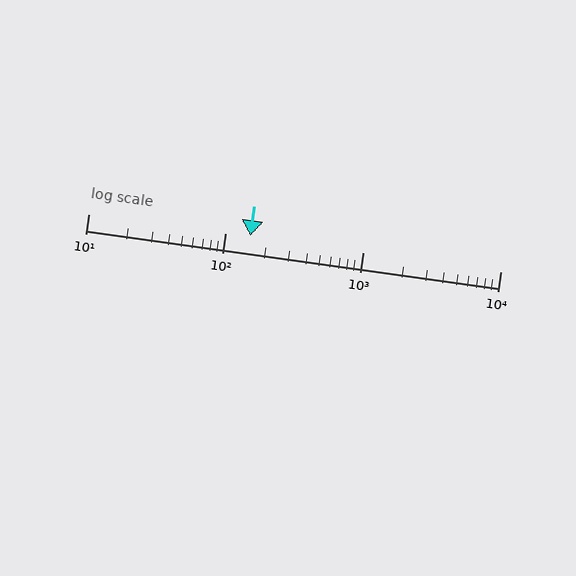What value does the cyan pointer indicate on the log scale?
The pointer indicates approximately 150.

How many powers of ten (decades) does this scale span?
The scale spans 3 decades, from 10 to 10000.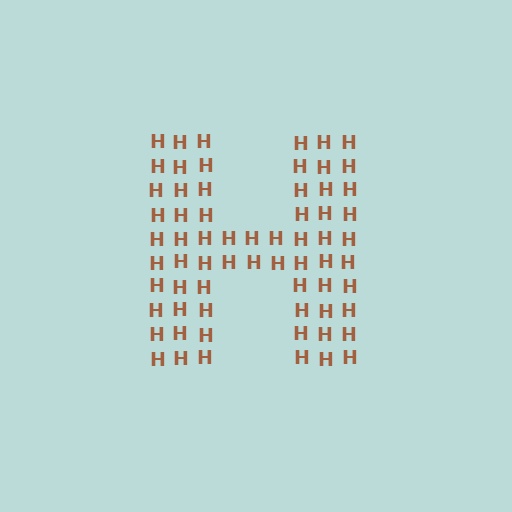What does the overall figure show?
The overall figure shows the letter H.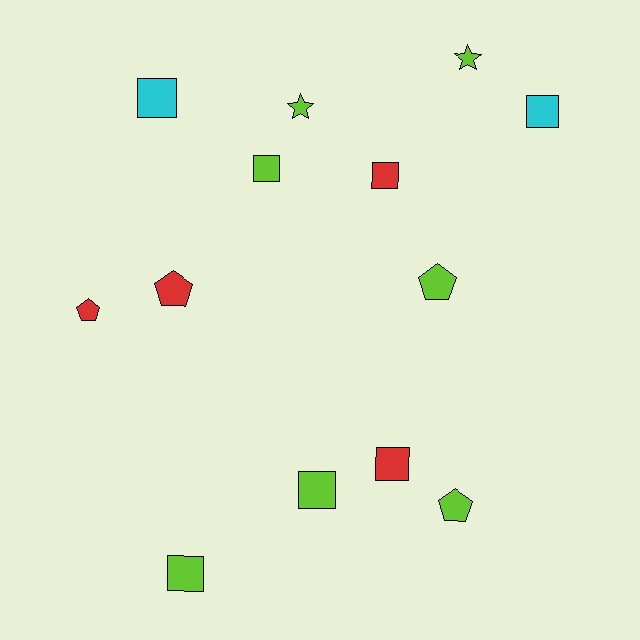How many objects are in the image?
There are 13 objects.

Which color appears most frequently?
Lime, with 7 objects.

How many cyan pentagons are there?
There are no cyan pentagons.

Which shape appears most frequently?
Square, with 7 objects.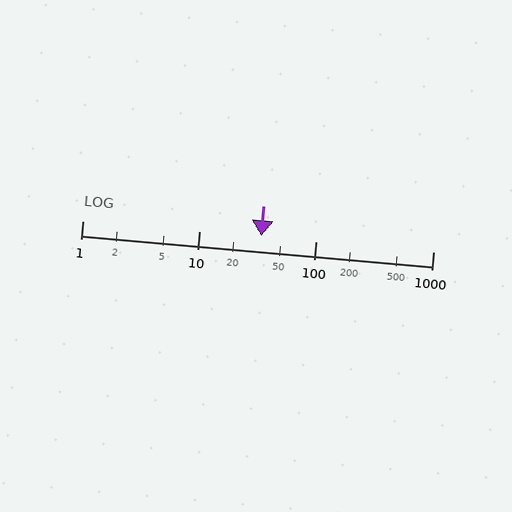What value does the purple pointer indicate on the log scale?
The pointer indicates approximately 34.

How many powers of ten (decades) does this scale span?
The scale spans 3 decades, from 1 to 1000.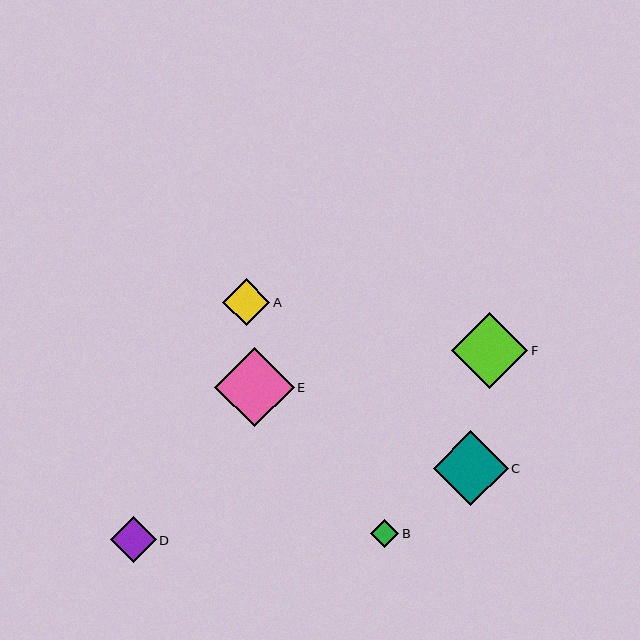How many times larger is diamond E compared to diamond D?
Diamond E is approximately 1.7 times the size of diamond D.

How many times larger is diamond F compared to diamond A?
Diamond F is approximately 1.6 times the size of diamond A.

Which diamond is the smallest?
Diamond B is the smallest with a size of approximately 28 pixels.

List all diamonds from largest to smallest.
From largest to smallest: E, F, C, A, D, B.